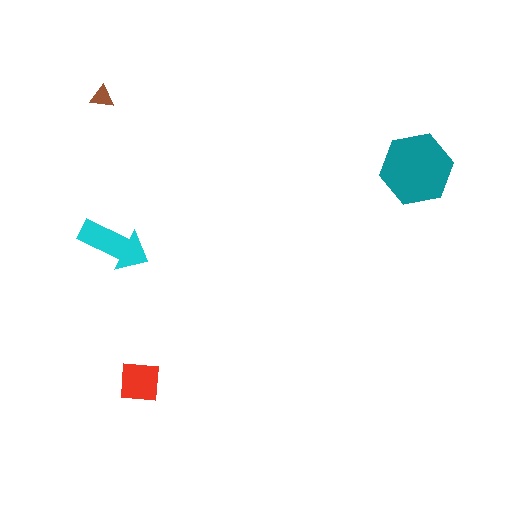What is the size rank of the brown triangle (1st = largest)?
4th.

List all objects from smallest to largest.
The brown triangle, the red square, the cyan arrow, the teal hexagon.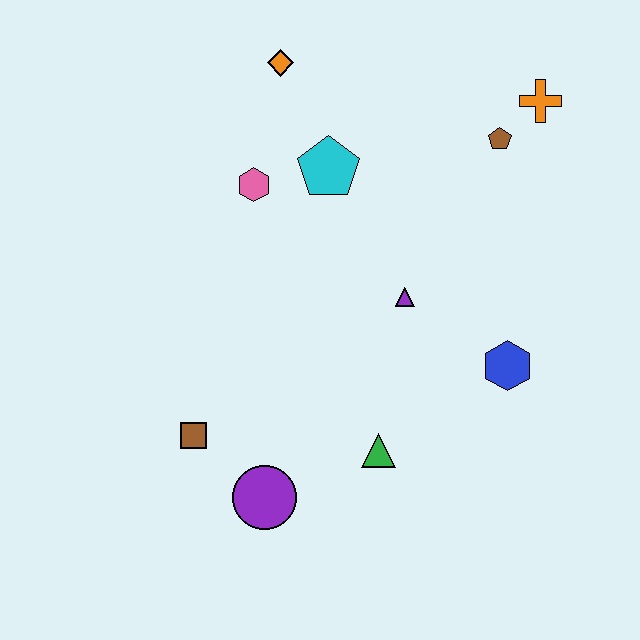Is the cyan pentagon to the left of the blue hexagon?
Yes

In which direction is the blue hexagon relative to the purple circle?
The blue hexagon is to the right of the purple circle.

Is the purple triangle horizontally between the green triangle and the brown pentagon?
Yes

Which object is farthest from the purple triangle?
The orange diamond is farthest from the purple triangle.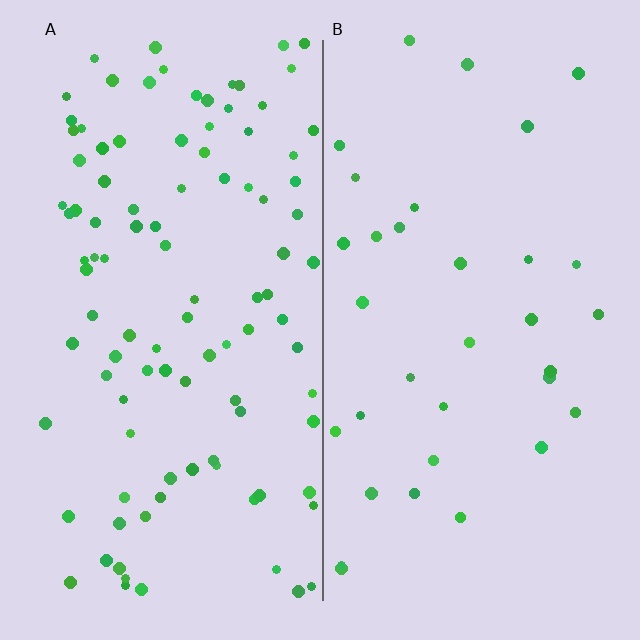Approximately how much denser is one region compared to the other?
Approximately 3.0× — region A over region B.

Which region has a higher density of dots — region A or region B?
A (the left).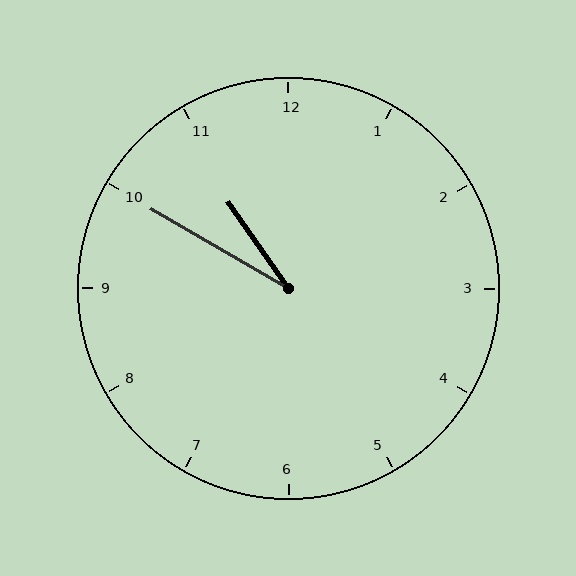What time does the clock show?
10:50.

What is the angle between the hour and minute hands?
Approximately 25 degrees.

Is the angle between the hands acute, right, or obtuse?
It is acute.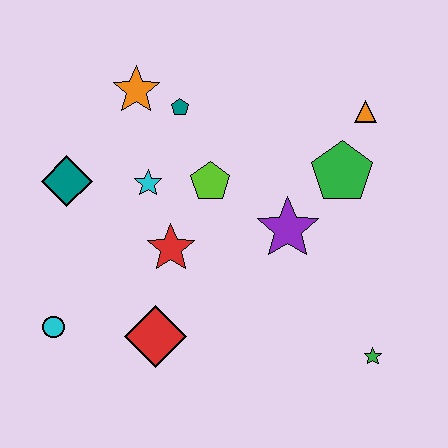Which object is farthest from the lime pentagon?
The green star is farthest from the lime pentagon.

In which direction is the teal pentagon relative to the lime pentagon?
The teal pentagon is above the lime pentagon.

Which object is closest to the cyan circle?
The red diamond is closest to the cyan circle.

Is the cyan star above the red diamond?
Yes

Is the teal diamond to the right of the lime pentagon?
No